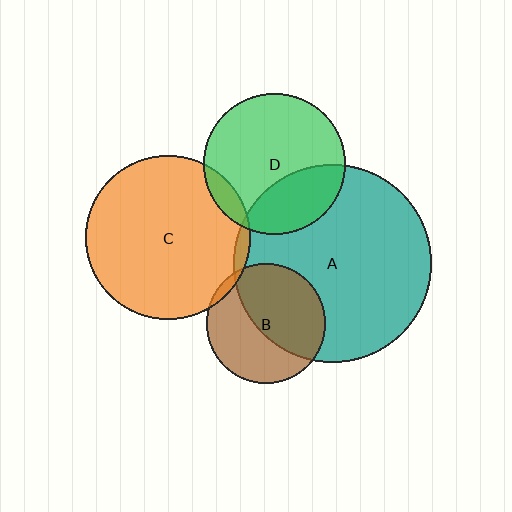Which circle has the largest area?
Circle A (teal).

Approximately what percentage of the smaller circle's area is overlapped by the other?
Approximately 5%.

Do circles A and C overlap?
Yes.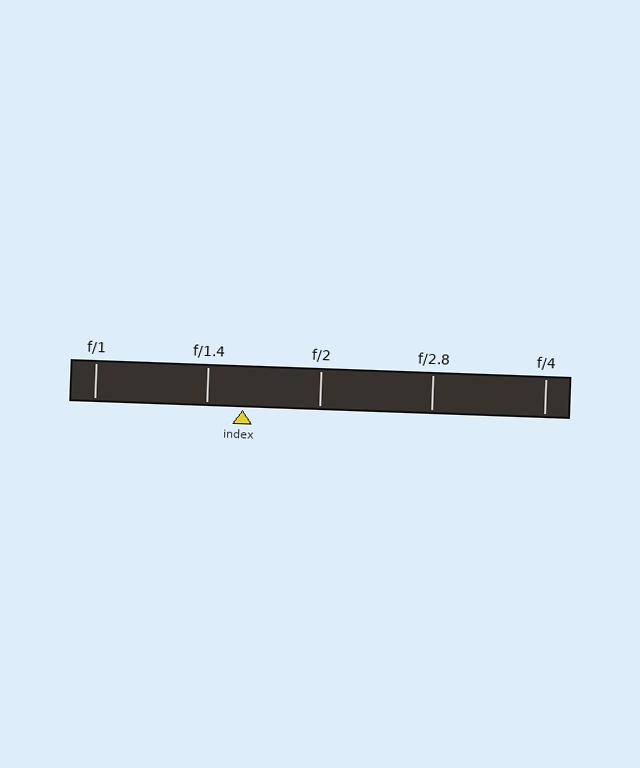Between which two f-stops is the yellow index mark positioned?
The index mark is between f/1.4 and f/2.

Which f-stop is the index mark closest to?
The index mark is closest to f/1.4.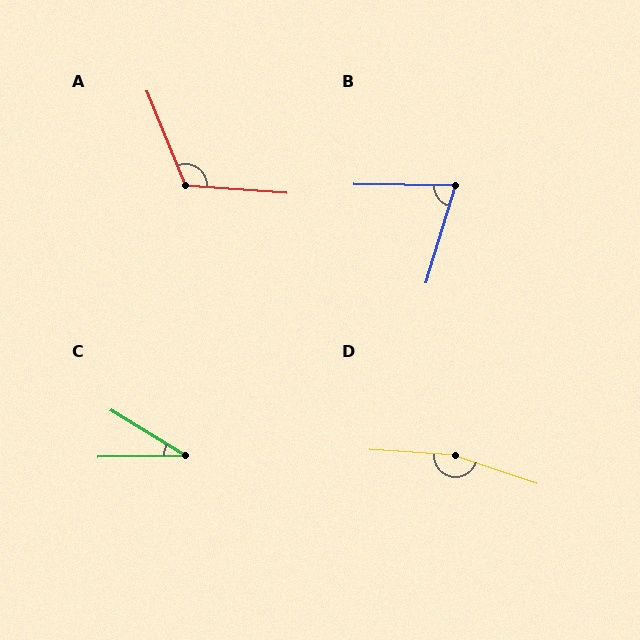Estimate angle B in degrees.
Approximately 74 degrees.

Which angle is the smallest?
C, at approximately 32 degrees.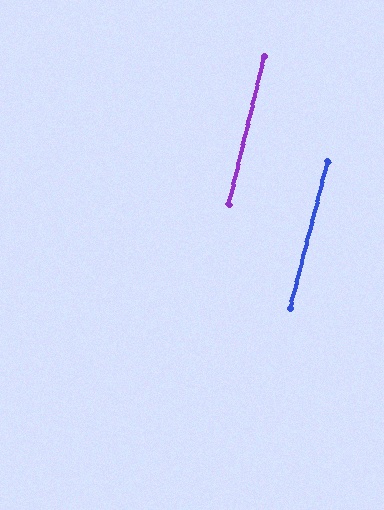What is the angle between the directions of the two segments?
Approximately 1 degree.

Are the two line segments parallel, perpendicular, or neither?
Parallel — their directions differ by only 1.0°.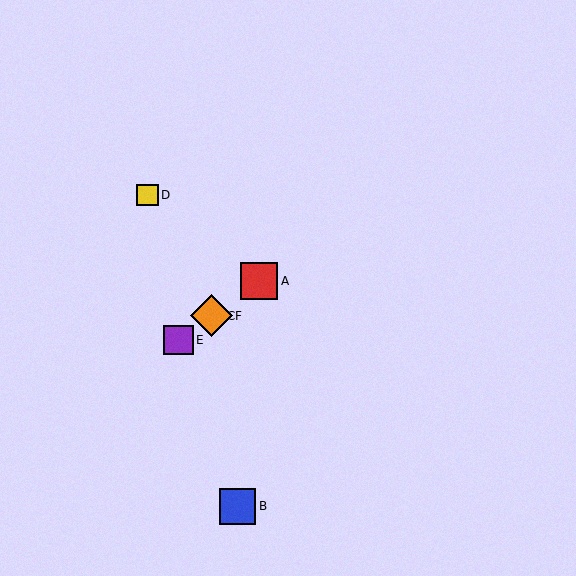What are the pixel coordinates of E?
Object E is at (178, 340).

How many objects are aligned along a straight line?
4 objects (A, C, E, F) are aligned along a straight line.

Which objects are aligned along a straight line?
Objects A, C, E, F are aligned along a straight line.